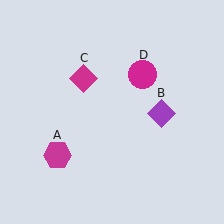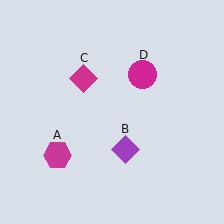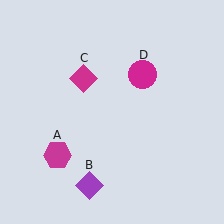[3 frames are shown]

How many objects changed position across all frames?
1 object changed position: purple diamond (object B).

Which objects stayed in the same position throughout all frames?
Magenta hexagon (object A) and magenta diamond (object C) and magenta circle (object D) remained stationary.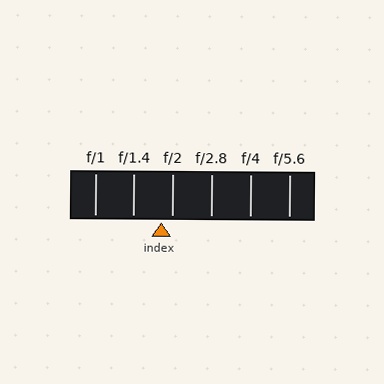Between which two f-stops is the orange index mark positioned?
The index mark is between f/1.4 and f/2.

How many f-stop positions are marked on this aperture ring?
There are 6 f-stop positions marked.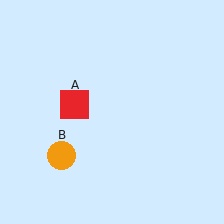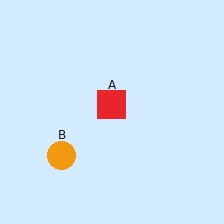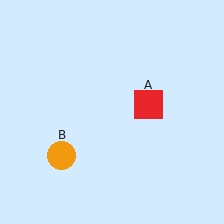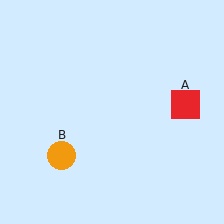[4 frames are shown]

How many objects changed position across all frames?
1 object changed position: red square (object A).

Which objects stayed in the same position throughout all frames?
Orange circle (object B) remained stationary.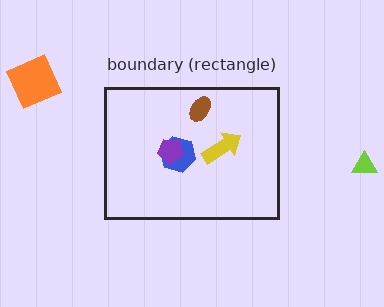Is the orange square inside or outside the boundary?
Outside.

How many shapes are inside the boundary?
4 inside, 2 outside.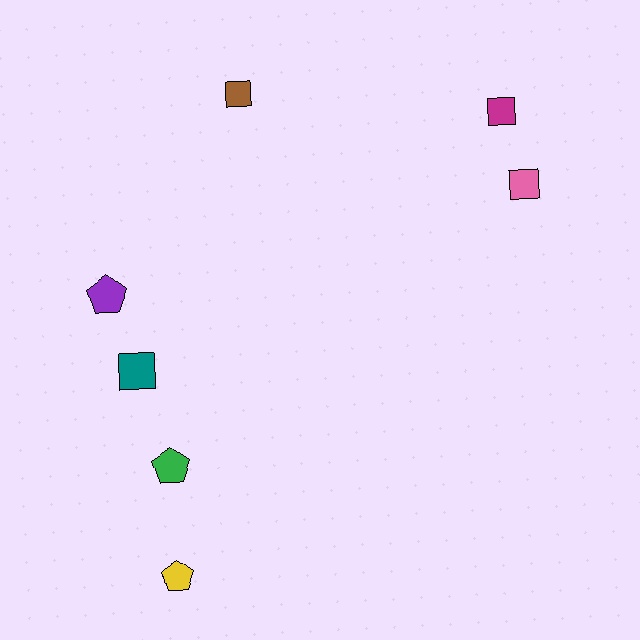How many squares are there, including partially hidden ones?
There are 4 squares.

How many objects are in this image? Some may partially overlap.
There are 7 objects.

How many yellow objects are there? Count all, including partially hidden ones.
There is 1 yellow object.